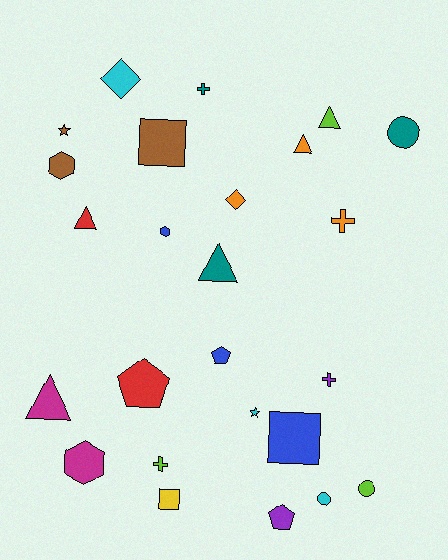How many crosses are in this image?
There are 4 crosses.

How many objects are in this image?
There are 25 objects.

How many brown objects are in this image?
There are 3 brown objects.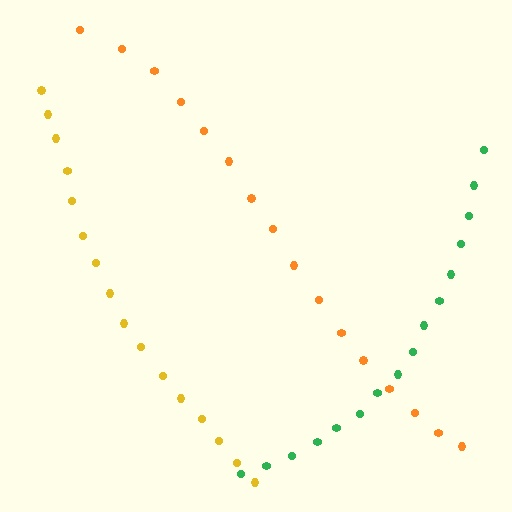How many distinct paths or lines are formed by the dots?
There are 3 distinct paths.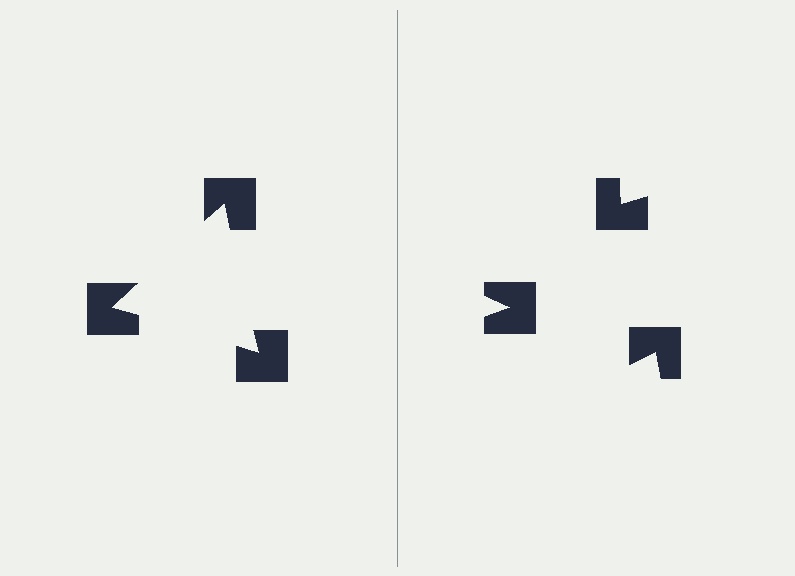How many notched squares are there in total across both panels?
6 — 3 on each side.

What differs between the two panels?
The notched squares are positioned identically on both sides; only the wedge orientations differ. On the left they align to a triangle; on the right they are misaligned.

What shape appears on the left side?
An illusory triangle.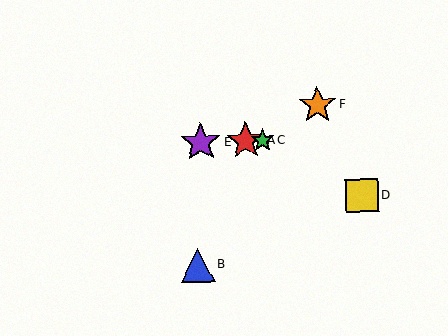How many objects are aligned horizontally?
3 objects (A, C, E) are aligned horizontally.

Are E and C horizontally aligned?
Yes, both are at y≈142.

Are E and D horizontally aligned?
No, E is at y≈142 and D is at y≈196.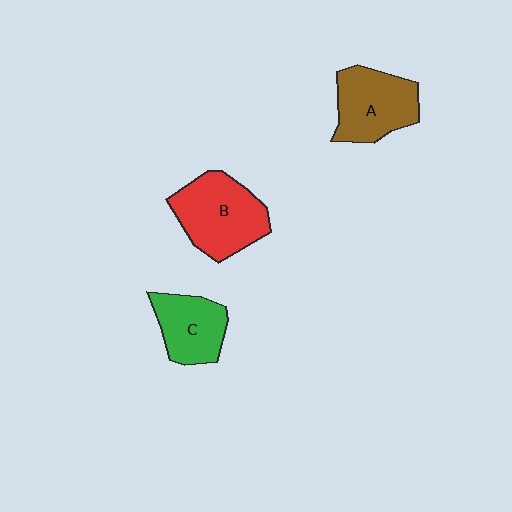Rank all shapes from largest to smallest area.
From largest to smallest: B (red), A (brown), C (green).